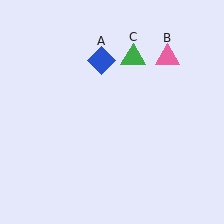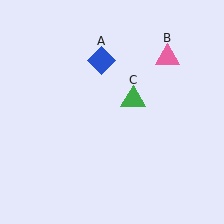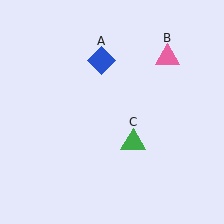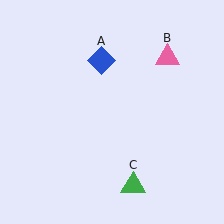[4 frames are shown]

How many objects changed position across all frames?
1 object changed position: green triangle (object C).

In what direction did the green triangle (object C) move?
The green triangle (object C) moved down.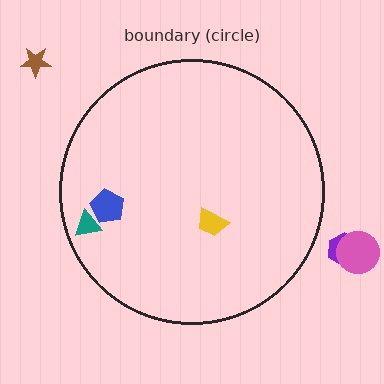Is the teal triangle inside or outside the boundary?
Inside.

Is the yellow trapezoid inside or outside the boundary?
Inside.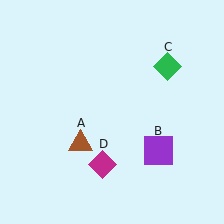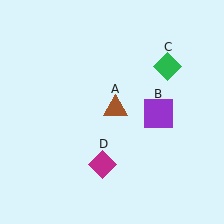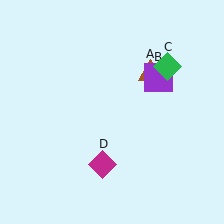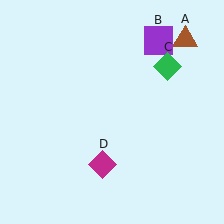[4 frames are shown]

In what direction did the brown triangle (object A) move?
The brown triangle (object A) moved up and to the right.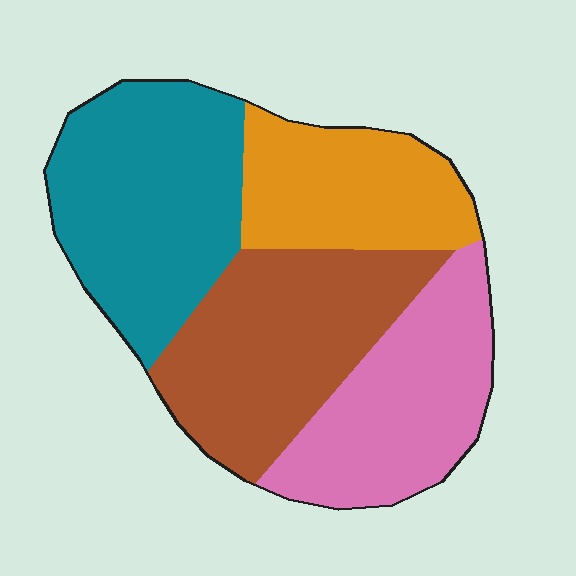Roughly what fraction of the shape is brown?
Brown covers about 30% of the shape.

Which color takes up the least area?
Orange, at roughly 20%.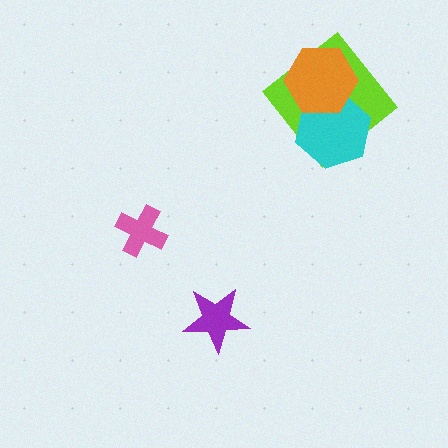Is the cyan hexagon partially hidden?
Yes, it is partially covered by another shape.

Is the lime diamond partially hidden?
Yes, it is partially covered by another shape.